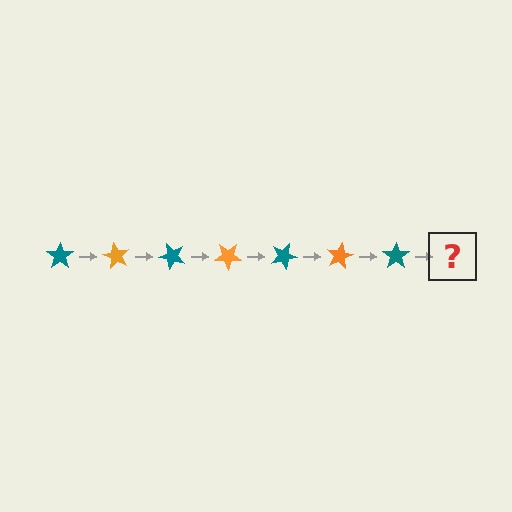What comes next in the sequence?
The next element should be an orange star, rotated 420 degrees from the start.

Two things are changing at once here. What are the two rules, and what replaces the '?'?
The two rules are that it rotates 60 degrees each step and the color cycles through teal and orange. The '?' should be an orange star, rotated 420 degrees from the start.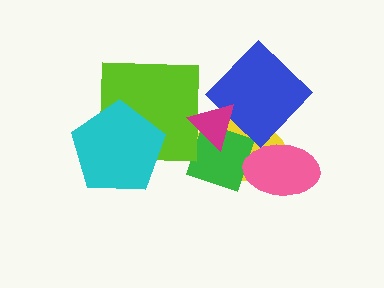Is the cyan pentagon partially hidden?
No, no other shape covers it.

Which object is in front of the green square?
The magenta triangle is in front of the green square.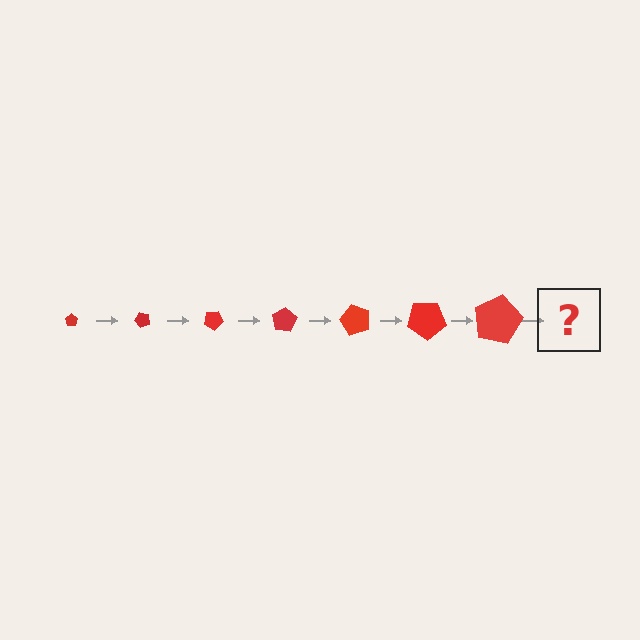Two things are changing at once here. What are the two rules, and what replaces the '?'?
The two rules are that the pentagon grows larger each step and it rotates 50 degrees each step. The '?' should be a pentagon, larger than the previous one and rotated 350 degrees from the start.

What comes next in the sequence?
The next element should be a pentagon, larger than the previous one and rotated 350 degrees from the start.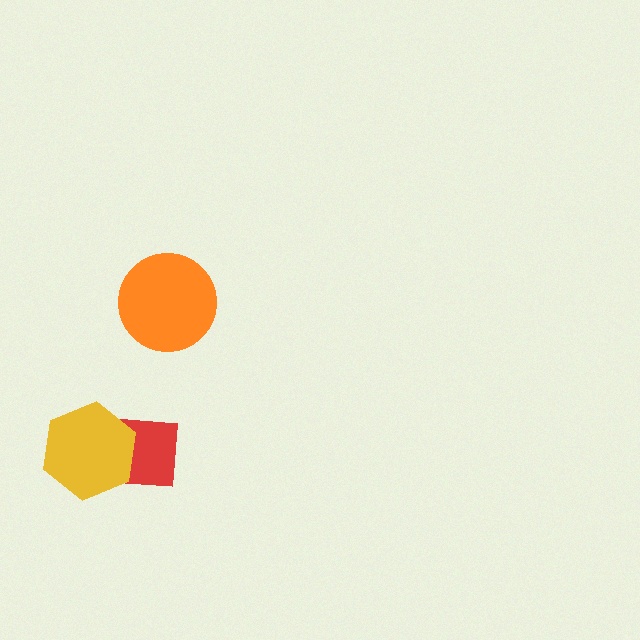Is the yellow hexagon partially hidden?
No, no other shape covers it.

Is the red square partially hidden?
Yes, it is partially covered by another shape.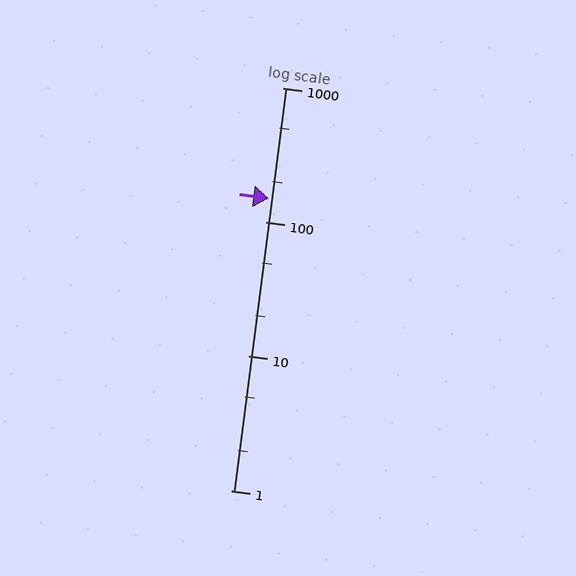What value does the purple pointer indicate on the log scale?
The pointer indicates approximately 150.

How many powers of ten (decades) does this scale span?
The scale spans 3 decades, from 1 to 1000.